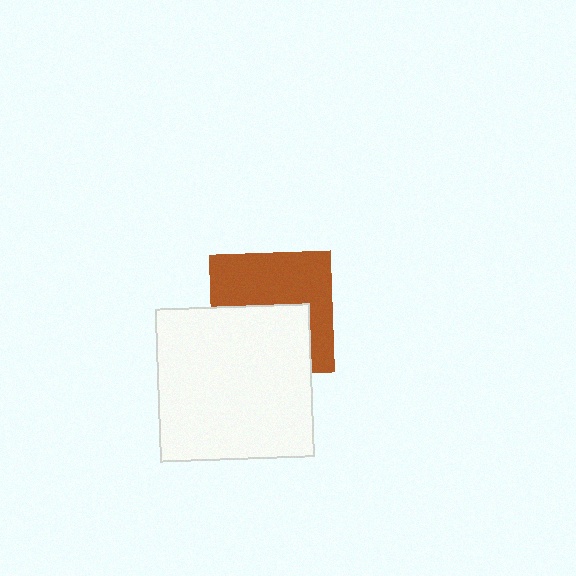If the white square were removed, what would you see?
You would see the complete brown square.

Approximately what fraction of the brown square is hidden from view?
Roughly 47% of the brown square is hidden behind the white square.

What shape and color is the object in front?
The object in front is a white square.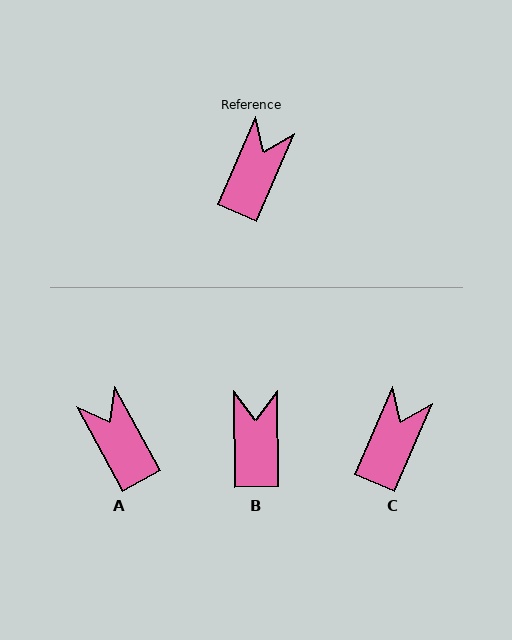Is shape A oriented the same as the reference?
No, it is off by about 52 degrees.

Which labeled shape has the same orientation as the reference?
C.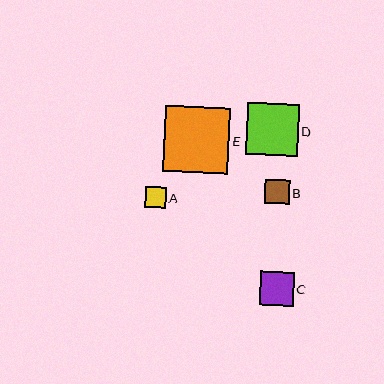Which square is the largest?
Square E is the largest with a size of approximately 66 pixels.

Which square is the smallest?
Square A is the smallest with a size of approximately 21 pixels.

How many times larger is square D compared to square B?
Square D is approximately 2.1 times the size of square B.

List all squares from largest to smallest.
From largest to smallest: E, D, C, B, A.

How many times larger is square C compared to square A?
Square C is approximately 1.6 times the size of square A.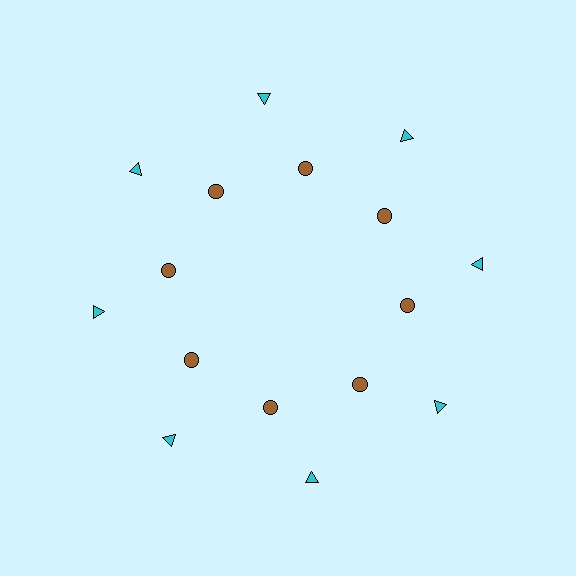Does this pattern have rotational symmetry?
Yes, this pattern has 8-fold rotational symmetry. It looks the same after rotating 45 degrees around the center.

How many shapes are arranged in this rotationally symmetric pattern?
There are 16 shapes, arranged in 8 groups of 2.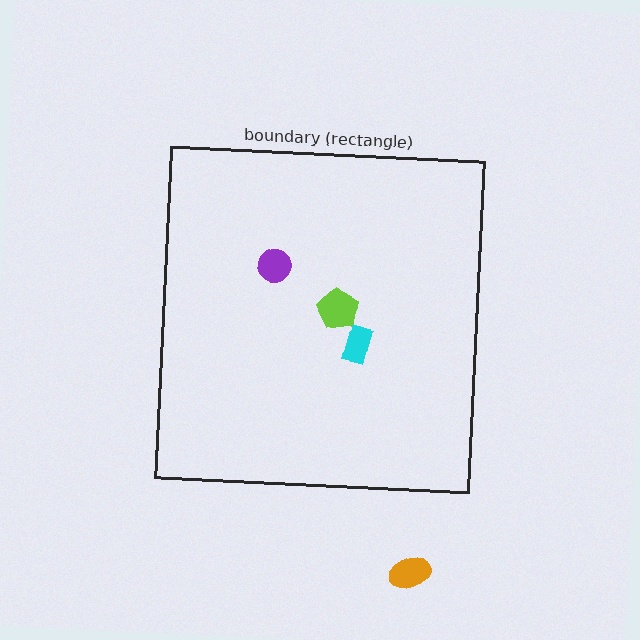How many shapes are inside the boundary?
3 inside, 1 outside.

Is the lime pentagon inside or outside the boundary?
Inside.